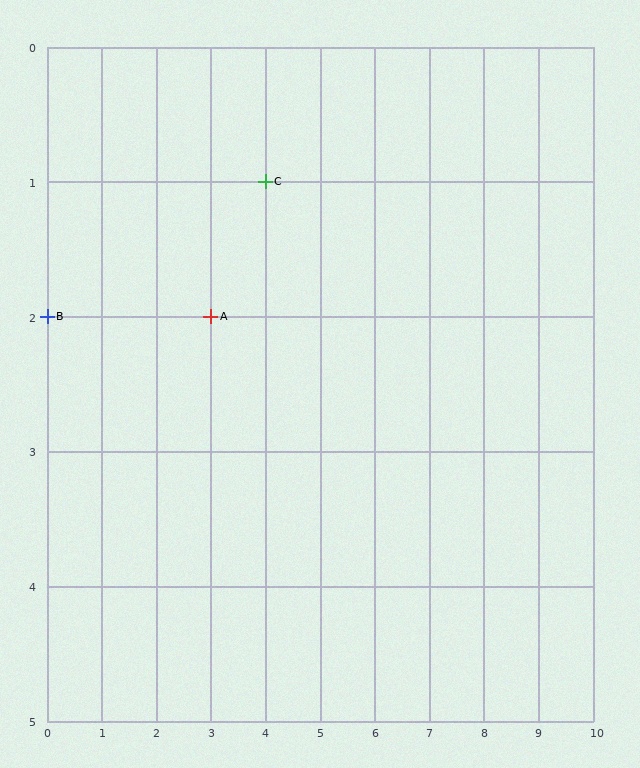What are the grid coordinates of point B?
Point B is at grid coordinates (0, 2).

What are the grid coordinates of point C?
Point C is at grid coordinates (4, 1).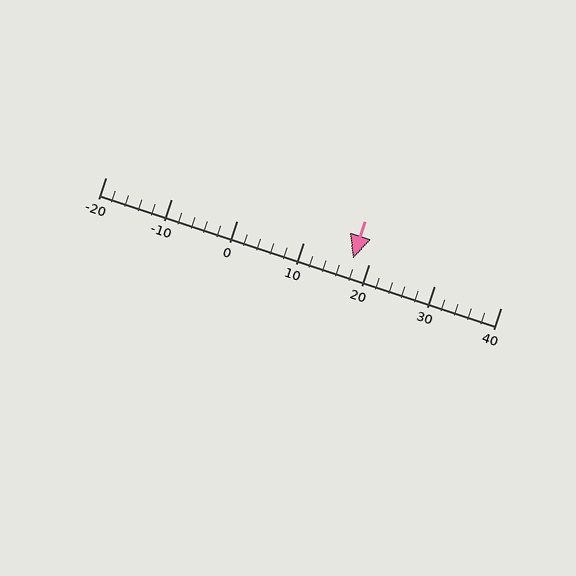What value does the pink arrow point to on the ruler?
The pink arrow points to approximately 18.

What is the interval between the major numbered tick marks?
The major tick marks are spaced 10 units apart.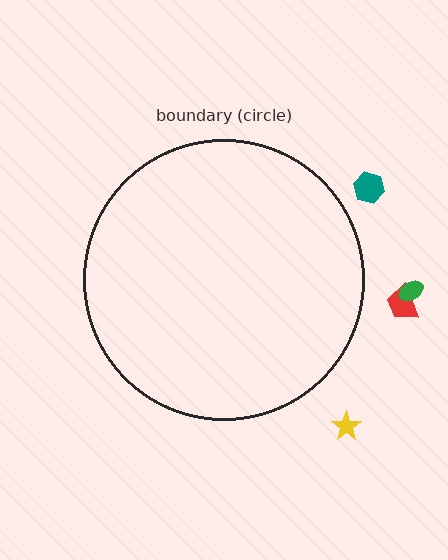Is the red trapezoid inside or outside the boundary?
Outside.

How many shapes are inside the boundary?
0 inside, 4 outside.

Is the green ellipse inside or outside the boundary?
Outside.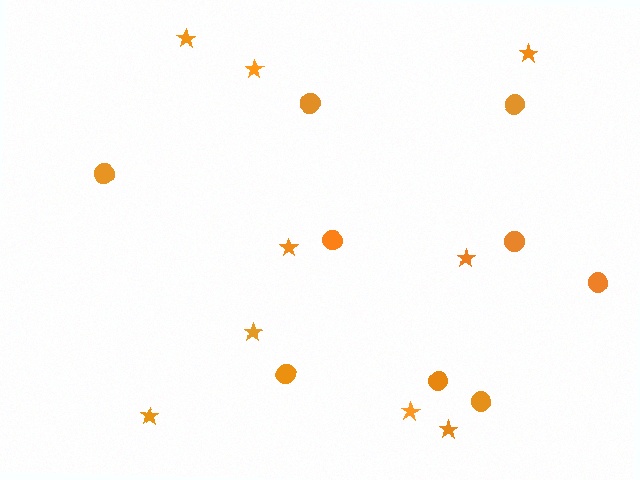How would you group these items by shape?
There are 2 groups: one group of stars (9) and one group of circles (9).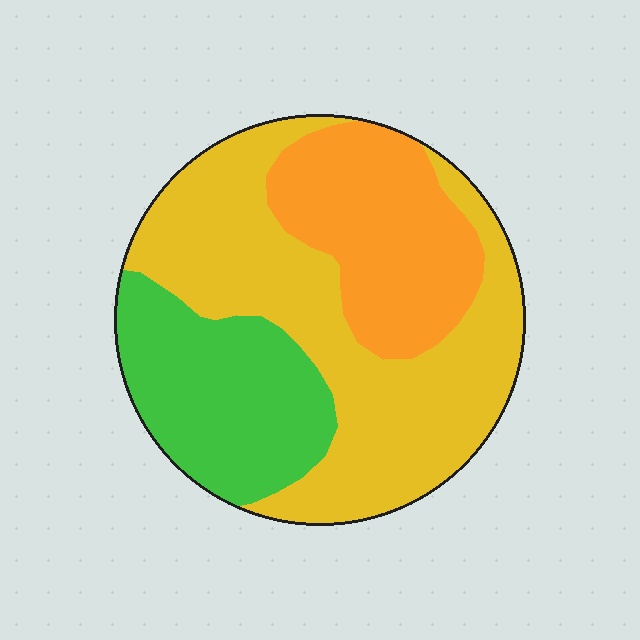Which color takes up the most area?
Yellow, at roughly 50%.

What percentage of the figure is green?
Green takes up about one quarter (1/4) of the figure.